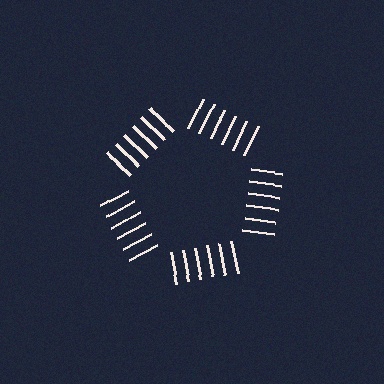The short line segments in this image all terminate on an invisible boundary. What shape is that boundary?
An illusory pentagon — the line segments terminate on its edges but no continuous stroke is drawn.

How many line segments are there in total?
30 — 6 along each of the 5 edges.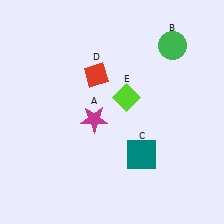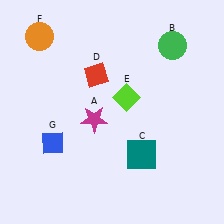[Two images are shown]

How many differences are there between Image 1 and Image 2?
There are 2 differences between the two images.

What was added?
An orange circle (F), a blue diamond (G) were added in Image 2.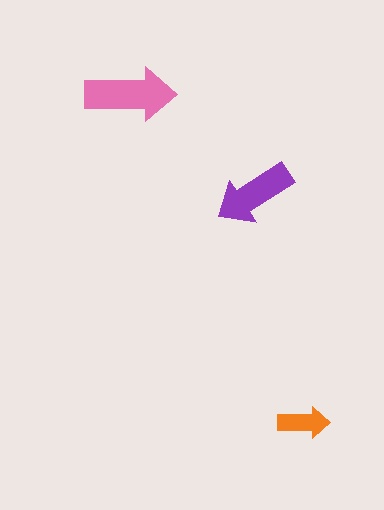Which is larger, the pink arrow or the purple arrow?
The pink one.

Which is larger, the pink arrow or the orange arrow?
The pink one.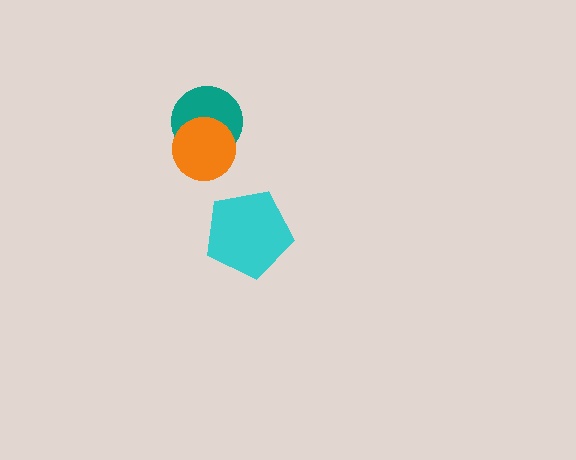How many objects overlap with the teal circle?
1 object overlaps with the teal circle.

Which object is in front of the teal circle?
The orange circle is in front of the teal circle.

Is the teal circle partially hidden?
Yes, it is partially covered by another shape.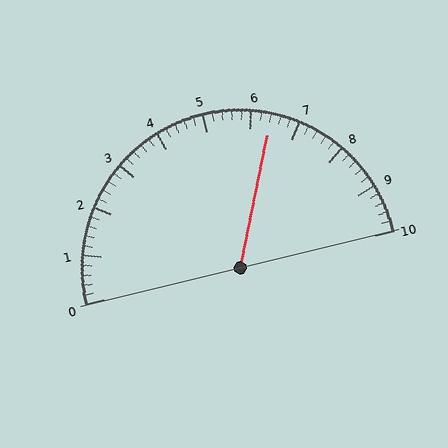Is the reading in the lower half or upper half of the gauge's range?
The reading is in the upper half of the range (0 to 10).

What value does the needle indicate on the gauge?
The needle indicates approximately 6.4.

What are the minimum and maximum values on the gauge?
The gauge ranges from 0 to 10.